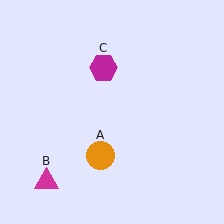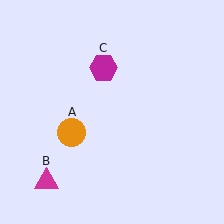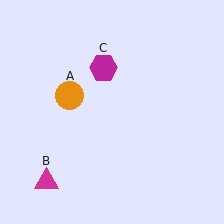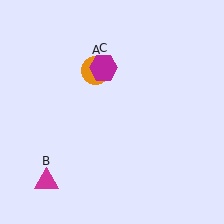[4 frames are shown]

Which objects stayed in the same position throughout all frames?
Magenta triangle (object B) and magenta hexagon (object C) remained stationary.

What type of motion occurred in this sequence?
The orange circle (object A) rotated clockwise around the center of the scene.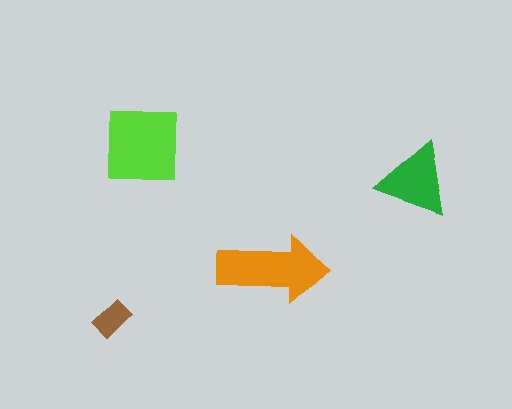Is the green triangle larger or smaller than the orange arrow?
Smaller.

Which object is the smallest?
The brown rectangle.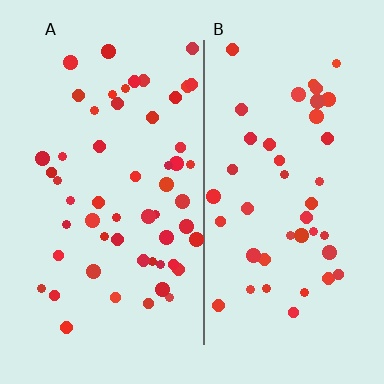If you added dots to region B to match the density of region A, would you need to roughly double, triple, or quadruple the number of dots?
Approximately double.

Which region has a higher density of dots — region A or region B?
A (the left).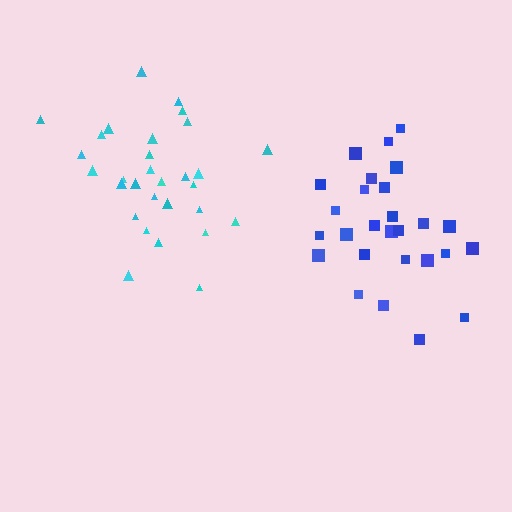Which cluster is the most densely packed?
Cyan.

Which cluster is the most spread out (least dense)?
Blue.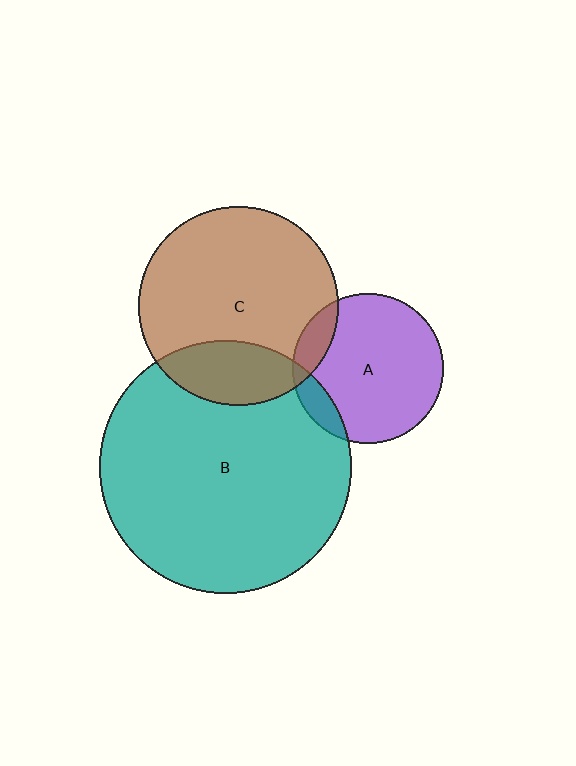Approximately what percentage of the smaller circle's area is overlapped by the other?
Approximately 10%.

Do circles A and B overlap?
Yes.